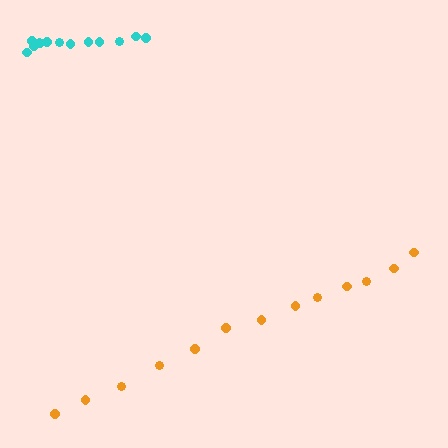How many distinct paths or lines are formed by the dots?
There are 2 distinct paths.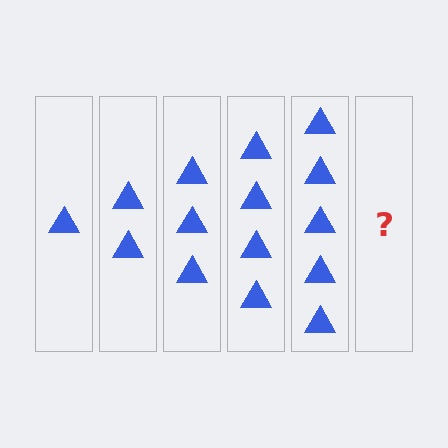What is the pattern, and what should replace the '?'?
The pattern is that each step adds one more triangle. The '?' should be 6 triangles.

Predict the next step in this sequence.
The next step is 6 triangles.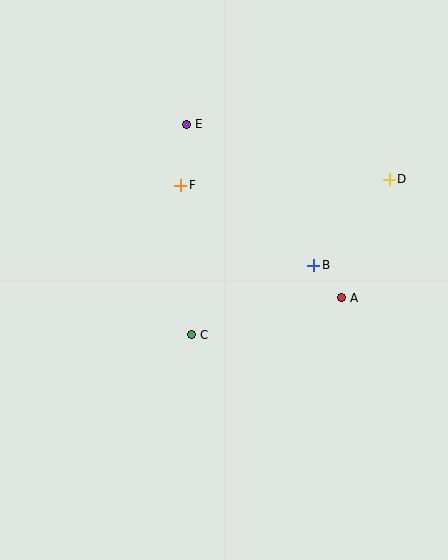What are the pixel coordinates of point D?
Point D is at (389, 179).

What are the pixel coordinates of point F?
Point F is at (181, 185).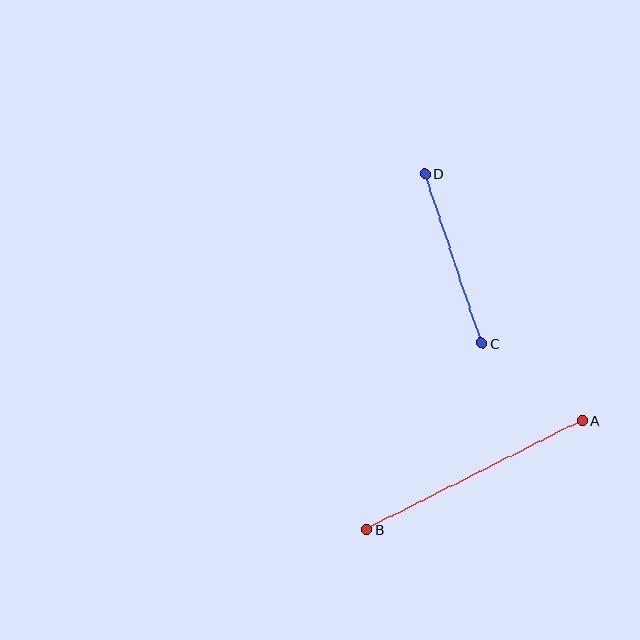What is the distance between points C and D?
The distance is approximately 179 pixels.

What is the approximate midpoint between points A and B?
The midpoint is at approximately (474, 475) pixels.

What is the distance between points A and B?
The distance is approximately 241 pixels.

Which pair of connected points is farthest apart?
Points A and B are farthest apart.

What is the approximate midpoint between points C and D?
The midpoint is at approximately (454, 258) pixels.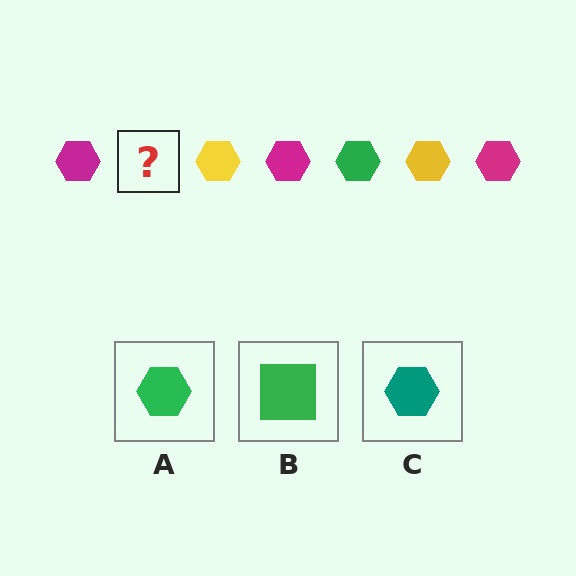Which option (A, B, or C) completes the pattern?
A.